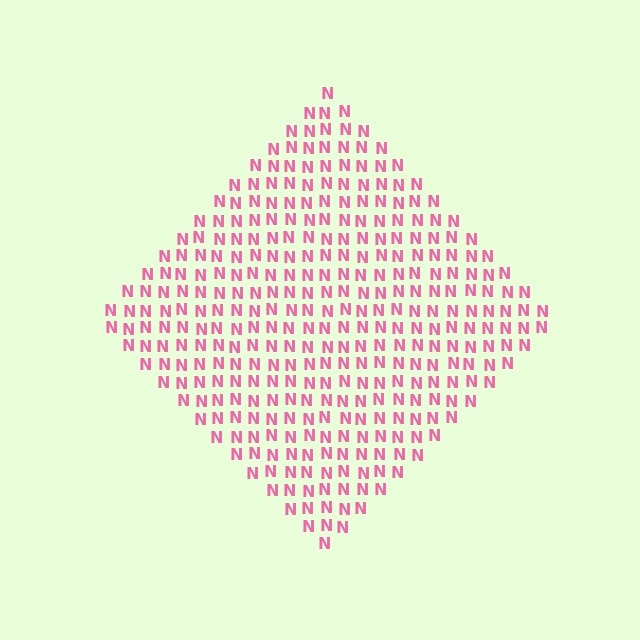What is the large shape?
The large shape is a diamond.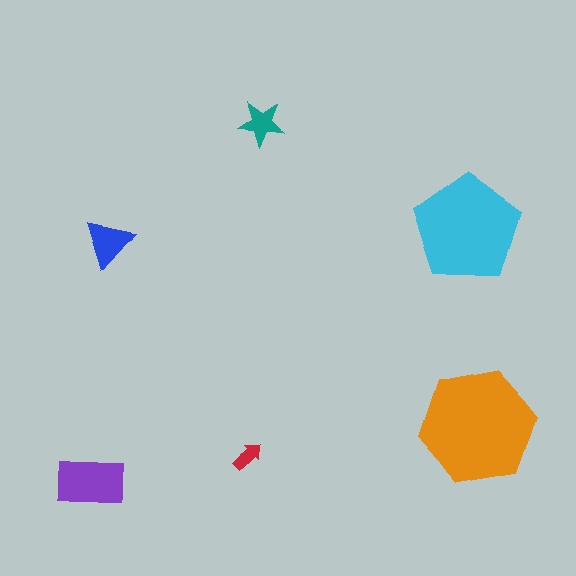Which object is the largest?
The orange hexagon.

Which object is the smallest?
The red arrow.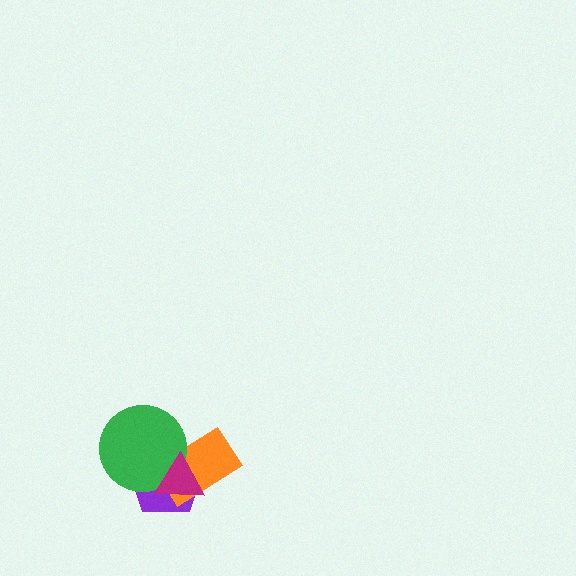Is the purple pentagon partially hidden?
Yes, it is partially covered by another shape.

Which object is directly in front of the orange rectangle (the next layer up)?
The green circle is directly in front of the orange rectangle.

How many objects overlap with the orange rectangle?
3 objects overlap with the orange rectangle.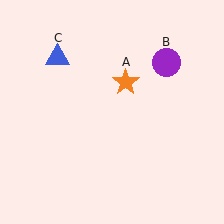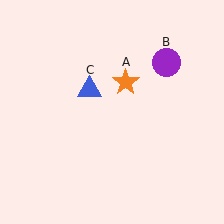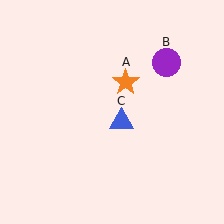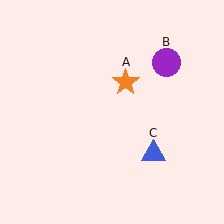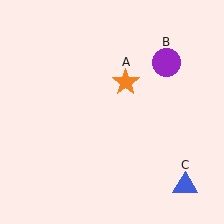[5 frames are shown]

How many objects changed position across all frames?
1 object changed position: blue triangle (object C).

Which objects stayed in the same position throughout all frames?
Orange star (object A) and purple circle (object B) remained stationary.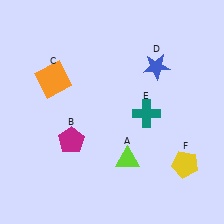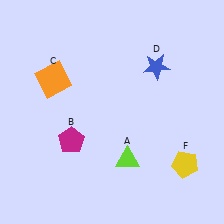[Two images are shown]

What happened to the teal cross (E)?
The teal cross (E) was removed in Image 2. It was in the bottom-right area of Image 1.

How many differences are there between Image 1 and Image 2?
There is 1 difference between the two images.